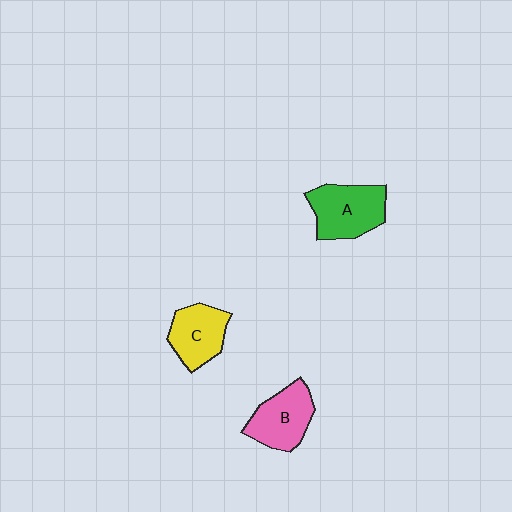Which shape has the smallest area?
Shape C (yellow).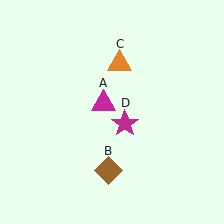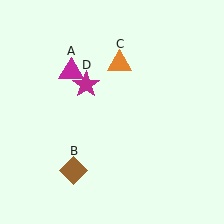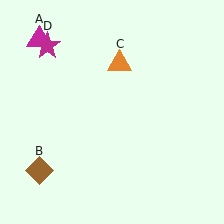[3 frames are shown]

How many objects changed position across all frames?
3 objects changed position: magenta triangle (object A), brown diamond (object B), magenta star (object D).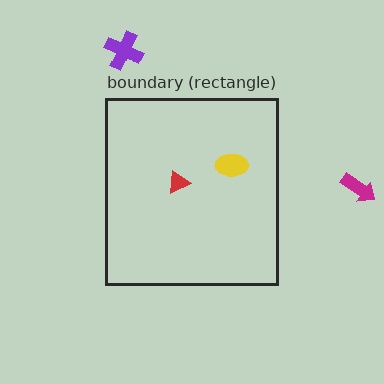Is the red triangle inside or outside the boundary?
Inside.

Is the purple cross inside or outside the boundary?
Outside.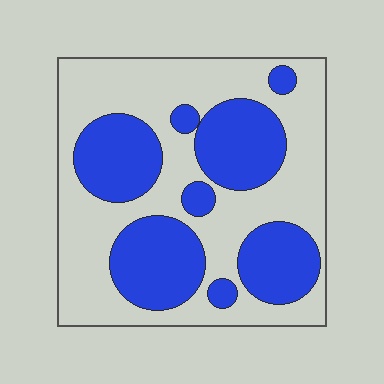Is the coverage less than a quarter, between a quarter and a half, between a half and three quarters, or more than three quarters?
Between a quarter and a half.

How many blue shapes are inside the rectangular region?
8.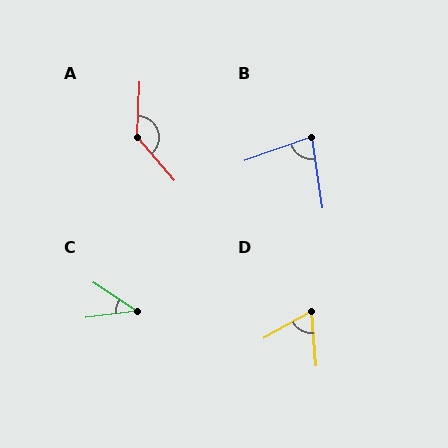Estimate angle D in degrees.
Approximately 66 degrees.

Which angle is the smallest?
C, at approximately 40 degrees.